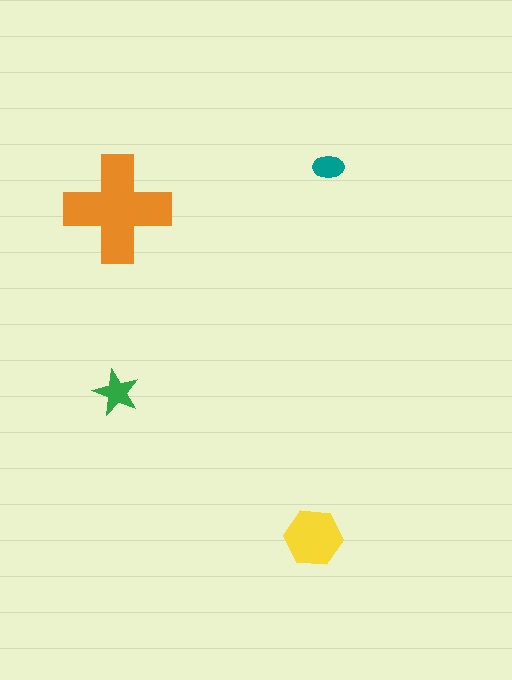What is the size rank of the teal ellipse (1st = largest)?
4th.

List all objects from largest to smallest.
The orange cross, the yellow hexagon, the green star, the teal ellipse.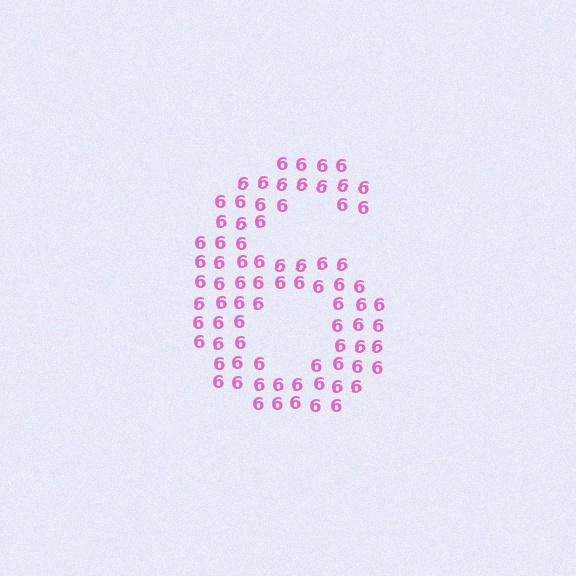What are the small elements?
The small elements are digit 6's.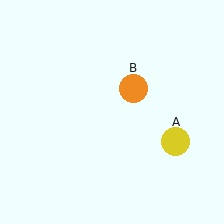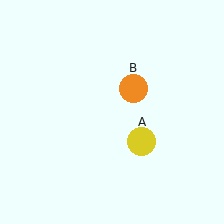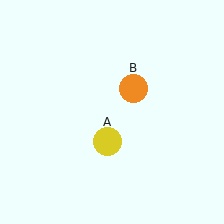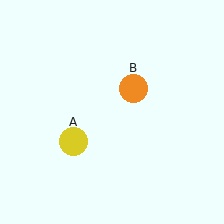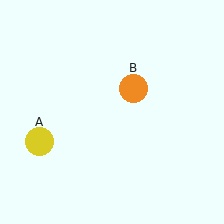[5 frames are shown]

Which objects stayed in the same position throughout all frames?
Orange circle (object B) remained stationary.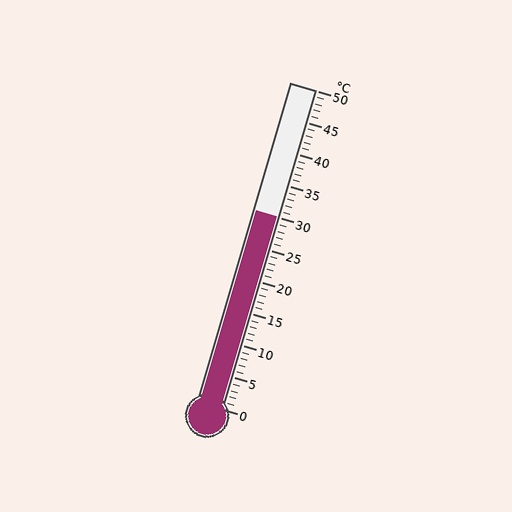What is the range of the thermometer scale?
The thermometer scale ranges from 0°C to 50°C.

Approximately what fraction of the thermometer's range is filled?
The thermometer is filled to approximately 60% of its range.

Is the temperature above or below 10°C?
The temperature is above 10°C.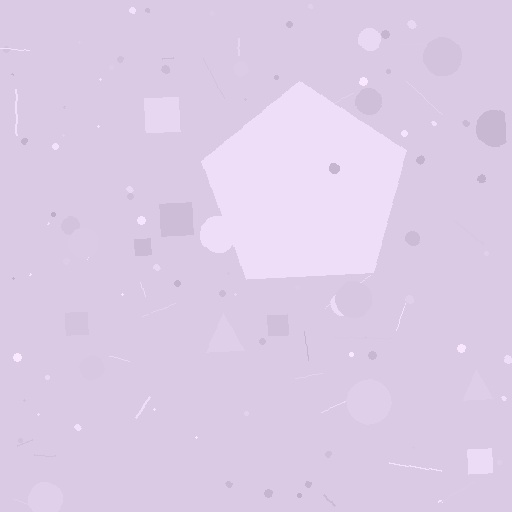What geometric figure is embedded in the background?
A pentagon is embedded in the background.